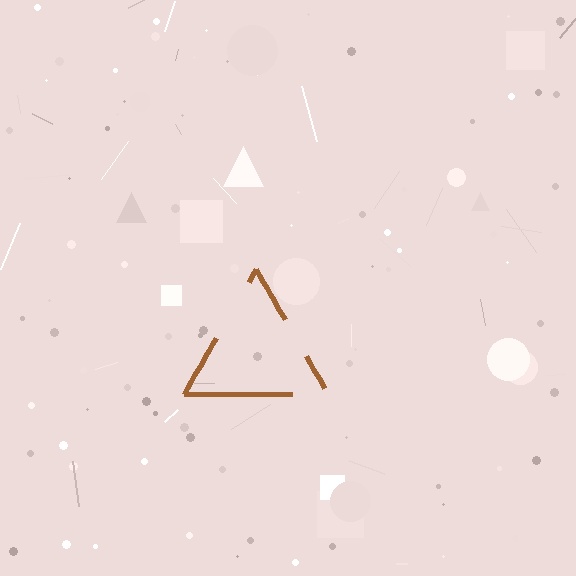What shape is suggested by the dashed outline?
The dashed outline suggests a triangle.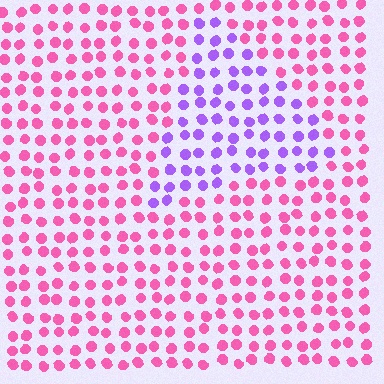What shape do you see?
I see a triangle.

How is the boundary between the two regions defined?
The boundary is defined purely by a slight shift in hue (about 57 degrees). Spacing, size, and orientation are identical on both sides.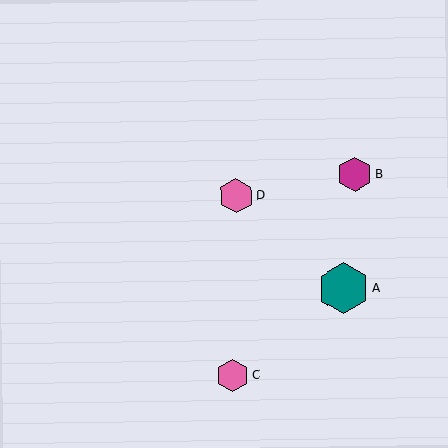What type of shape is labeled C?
Shape C is a pink hexagon.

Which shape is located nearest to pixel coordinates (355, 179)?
The magenta hexagon (labeled B) at (355, 174) is nearest to that location.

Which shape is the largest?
The teal hexagon (labeled A) is the largest.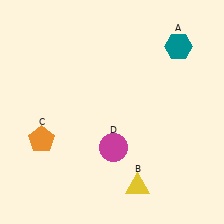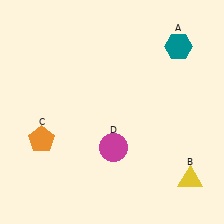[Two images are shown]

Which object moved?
The yellow triangle (B) moved right.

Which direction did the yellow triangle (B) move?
The yellow triangle (B) moved right.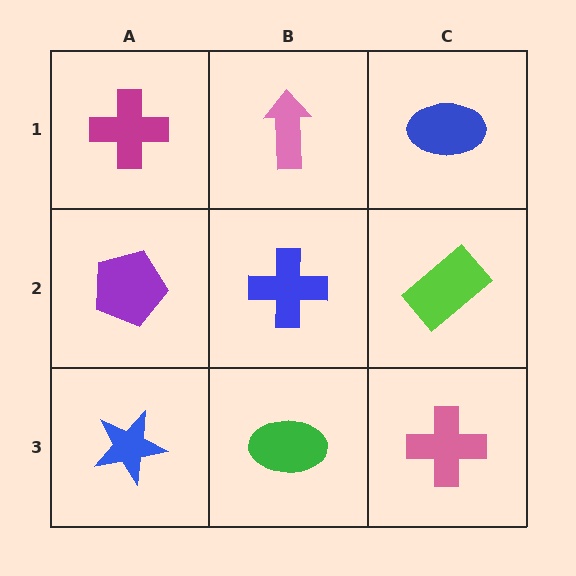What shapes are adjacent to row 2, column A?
A magenta cross (row 1, column A), a blue star (row 3, column A), a blue cross (row 2, column B).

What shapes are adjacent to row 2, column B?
A pink arrow (row 1, column B), a green ellipse (row 3, column B), a purple pentagon (row 2, column A), a lime rectangle (row 2, column C).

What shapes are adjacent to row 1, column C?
A lime rectangle (row 2, column C), a pink arrow (row 1, column B).